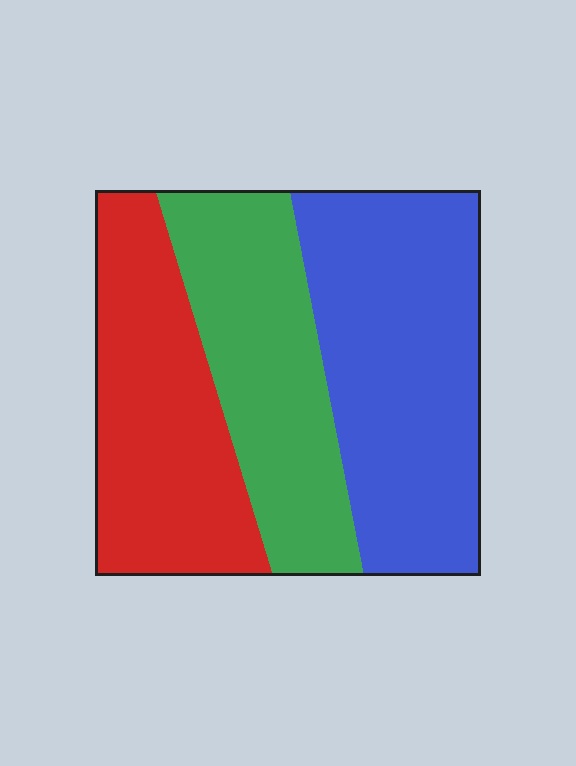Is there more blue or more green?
Blue.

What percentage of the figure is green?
Green covers 29% of the figure.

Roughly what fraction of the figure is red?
Red takes up between a sixth and a third of the figure.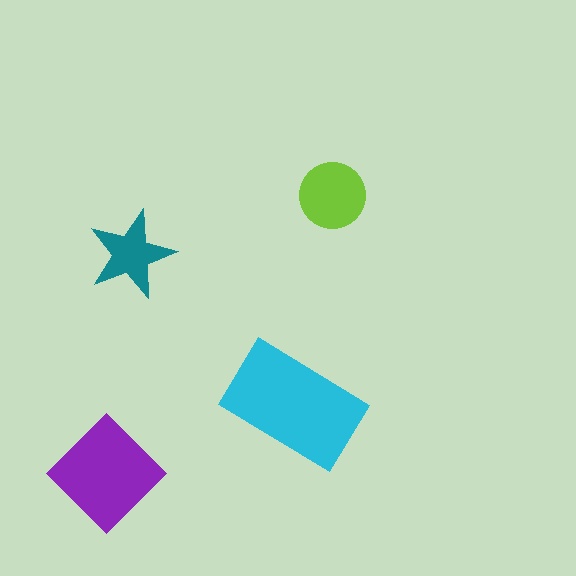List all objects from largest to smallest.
The cyan rectangle, the purple diamond, the lime circle, the teal star.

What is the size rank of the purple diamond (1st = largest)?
2nd.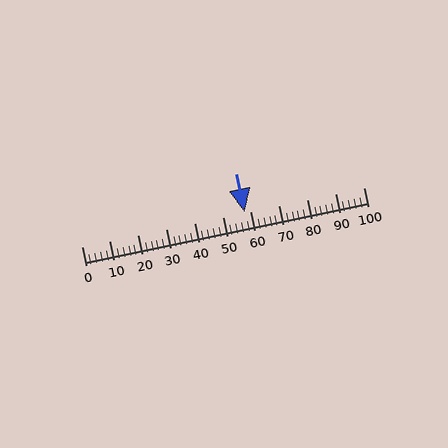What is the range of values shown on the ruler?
The ruler shows values from 0 to 100.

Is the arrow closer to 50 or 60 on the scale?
The arrow is closer to 60.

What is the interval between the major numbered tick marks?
The major tick marks are spaced 10 units apart.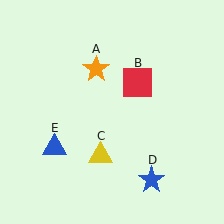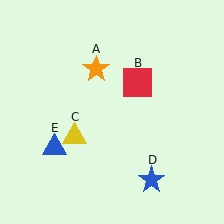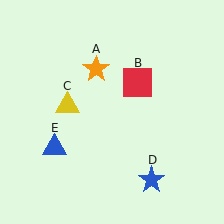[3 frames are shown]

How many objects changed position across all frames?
1 object changed position: yellow triangle (object C).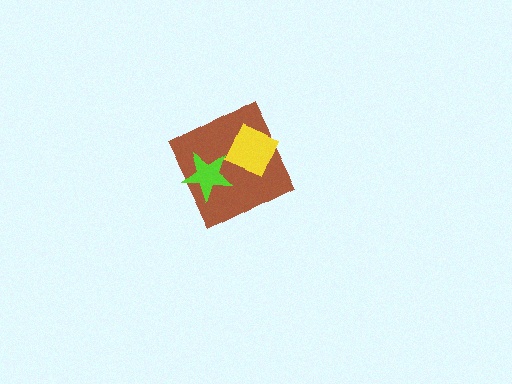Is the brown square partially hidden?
Yes, it is partially covered by another shape.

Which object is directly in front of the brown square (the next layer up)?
The yellow diamond is directly in front of the brown square.